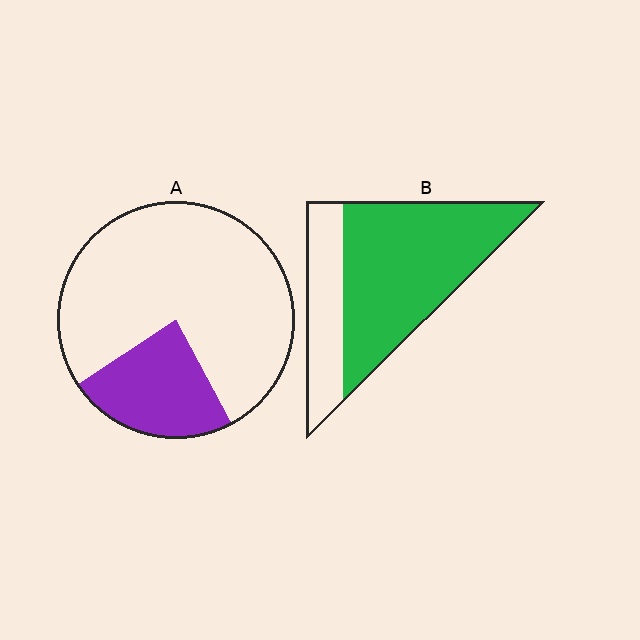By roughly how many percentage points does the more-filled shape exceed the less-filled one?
By roughly 50 percentage points (B over A).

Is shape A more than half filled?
No.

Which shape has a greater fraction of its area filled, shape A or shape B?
Shape B.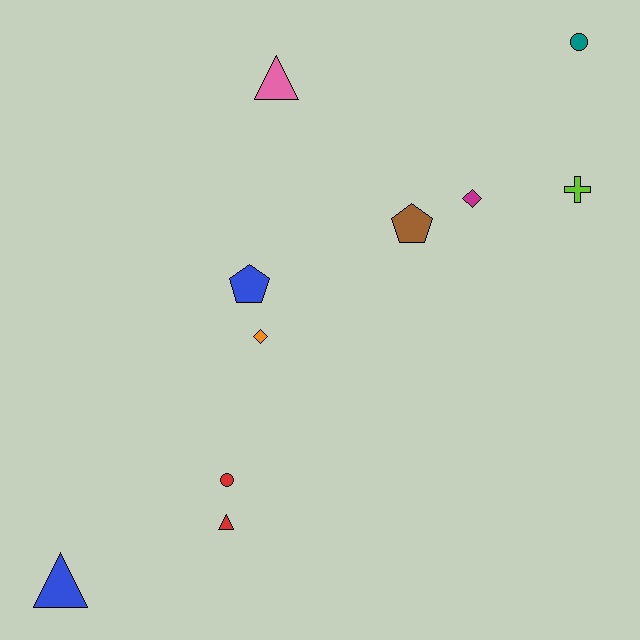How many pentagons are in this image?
There are 2 pentagons.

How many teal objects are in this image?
There is 1 teal object.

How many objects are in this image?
There are 10 objects.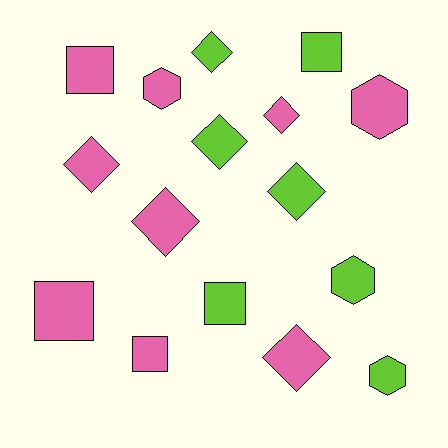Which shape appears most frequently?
Diamond, with 7 objects.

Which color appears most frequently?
Pink, with 9 objects.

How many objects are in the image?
There are 16 objects.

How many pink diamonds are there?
There are 4 pink diamonds.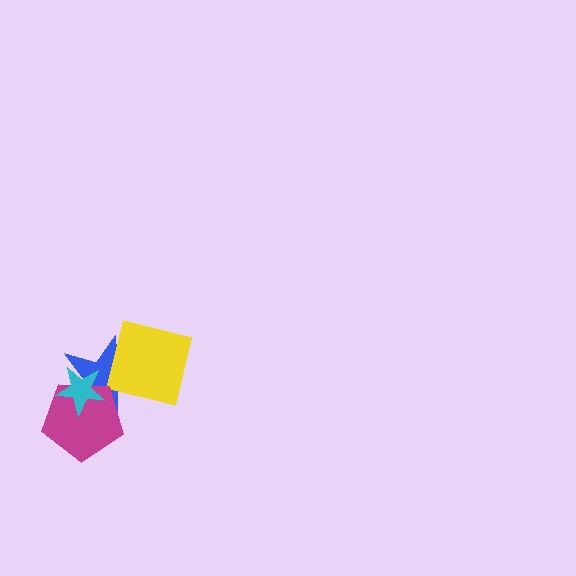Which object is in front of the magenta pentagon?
The cyan star is in front of the magenta pentagon.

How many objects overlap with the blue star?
3 objects overlap with the blue star.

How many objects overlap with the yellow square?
1 object overlaps with the yellow square.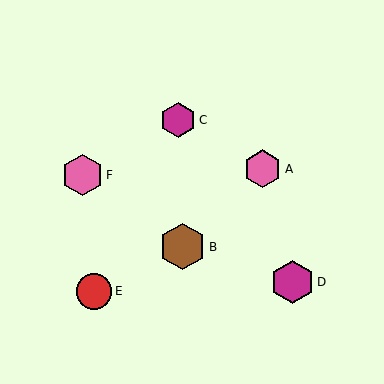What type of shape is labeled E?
Shape E is a red circle.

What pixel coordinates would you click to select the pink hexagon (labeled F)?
Click at (82, 175) to select the pink hexagon F.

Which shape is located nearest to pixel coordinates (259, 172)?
The pink hexagon (labeled A) at (263, 169) is nearest to that location.